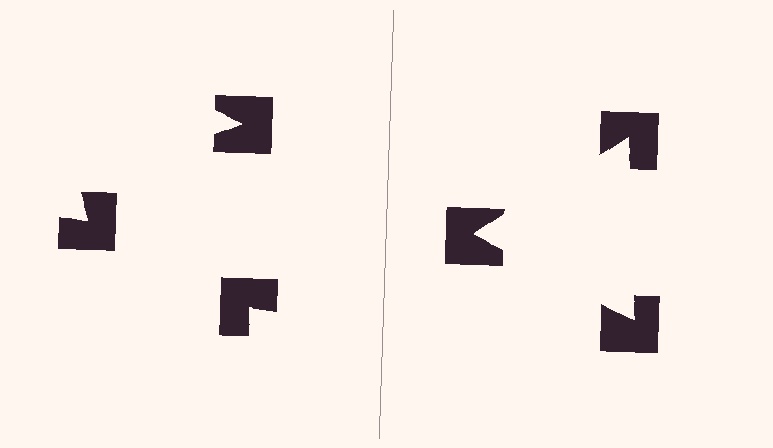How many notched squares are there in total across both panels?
6 — 3 on each side.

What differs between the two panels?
The notched squares are positioned identically on both sides; only the wedge orientations differ. On the right they align to a triangle; on the left they are misaligned.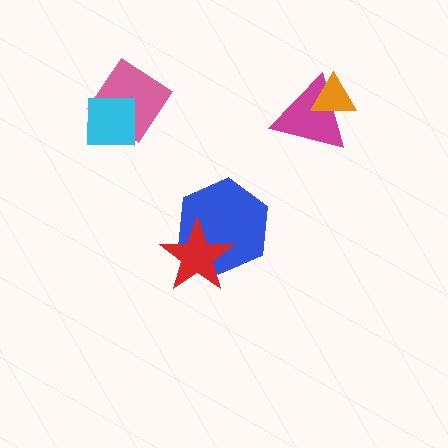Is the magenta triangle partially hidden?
Yes, it is partially covered by another shape.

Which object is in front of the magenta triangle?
The orange triangle is in front of the magenta triangle.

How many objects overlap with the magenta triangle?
1 object overlaps with the magenta triangle.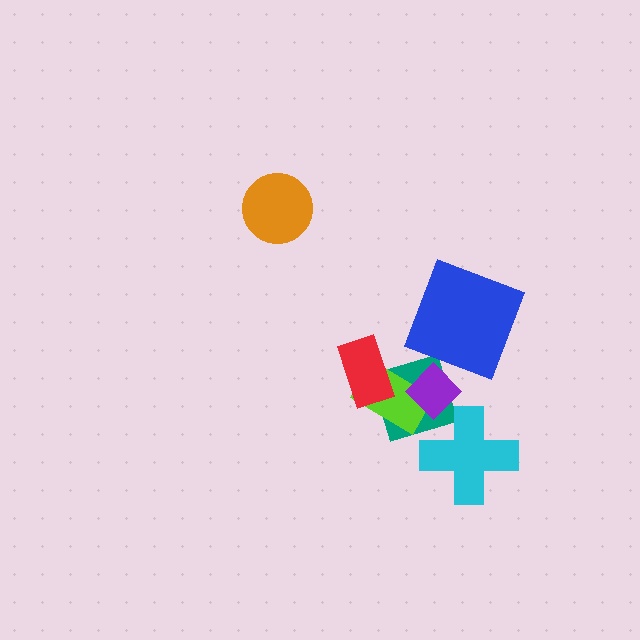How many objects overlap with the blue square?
0 objects overlap with the blue square.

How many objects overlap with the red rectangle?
2 objects overlap with the red rectangle.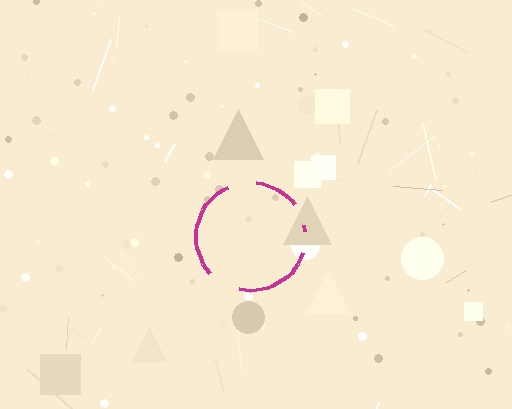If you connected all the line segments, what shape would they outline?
They would outline a circle.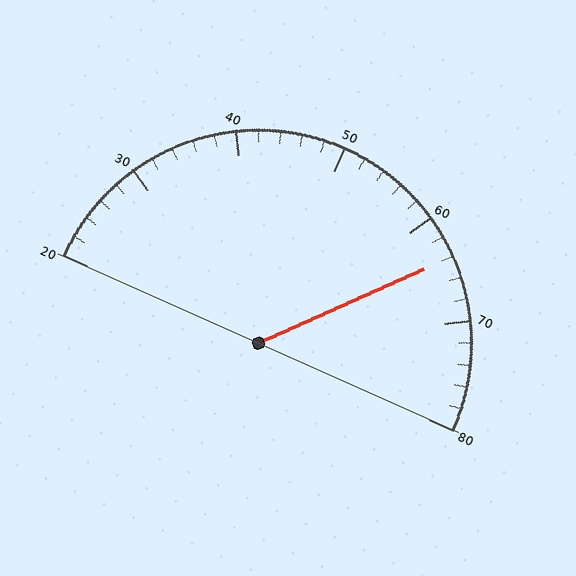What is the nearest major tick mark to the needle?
The nearest major tick mark is 60.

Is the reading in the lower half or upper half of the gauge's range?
The reading is in the upper half of the range (20 to 80).